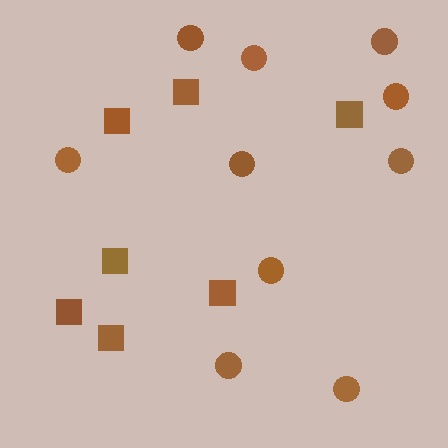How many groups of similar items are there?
There are 2 groups: one group of circles (10) and one group of squares (7).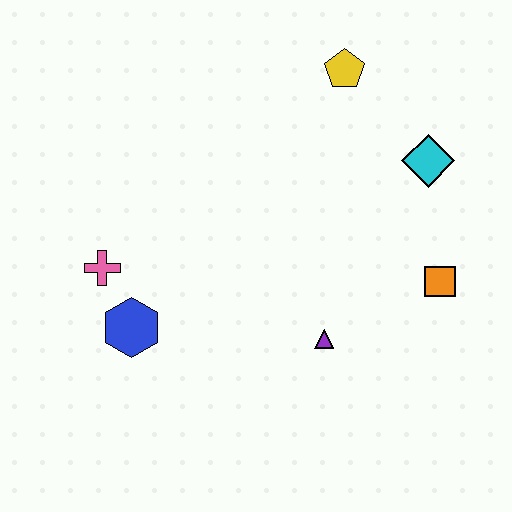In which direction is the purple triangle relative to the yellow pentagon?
The purple triangle is below the yellow pentagon.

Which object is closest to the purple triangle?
The orange square is closest to the purple triangle.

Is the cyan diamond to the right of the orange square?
No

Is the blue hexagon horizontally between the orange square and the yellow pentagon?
No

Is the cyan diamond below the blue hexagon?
No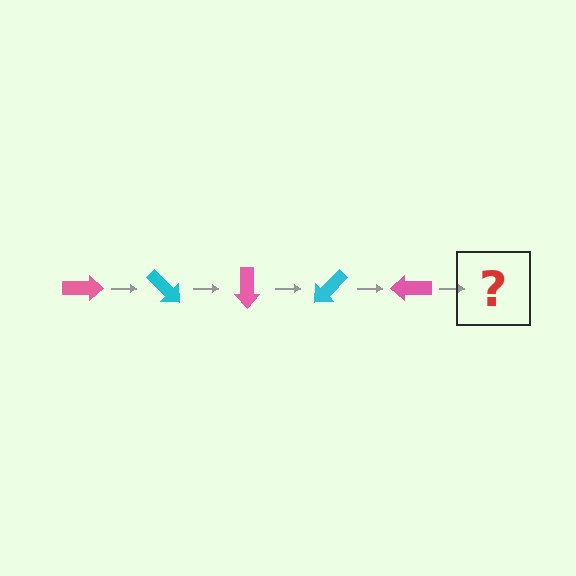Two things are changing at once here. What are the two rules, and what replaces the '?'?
The two rules are that it rotates 45 degrees each step and the color cycles through pink and cyan. The '?' should be a cyan arrow, rotated 225 degrees from the start.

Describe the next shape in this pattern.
It should be a cyan arrow, rotated 225 degrees from the start.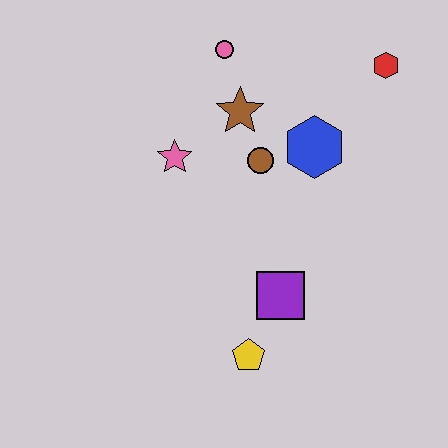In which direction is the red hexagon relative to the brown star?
The red hexagon is to the right of the brown star.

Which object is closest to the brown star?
The brown circle is closest to the brown star.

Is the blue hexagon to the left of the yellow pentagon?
No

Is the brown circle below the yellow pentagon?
No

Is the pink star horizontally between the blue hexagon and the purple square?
No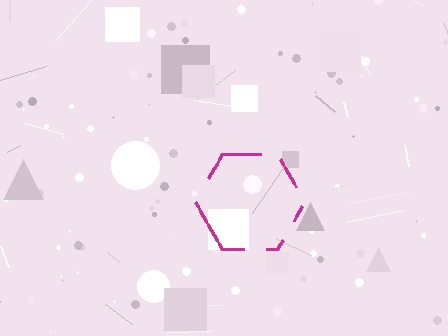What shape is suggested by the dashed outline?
The dashed outline suggests a hexagon.